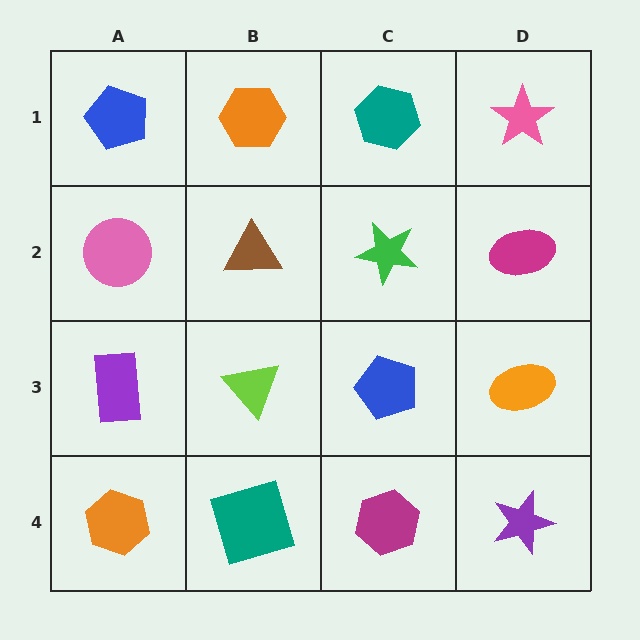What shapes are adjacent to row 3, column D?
A magenta ellipse (row 2, column D), a purple star (row 4, column D), a blue pentagon (row 3, column C).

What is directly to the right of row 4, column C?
A purple star.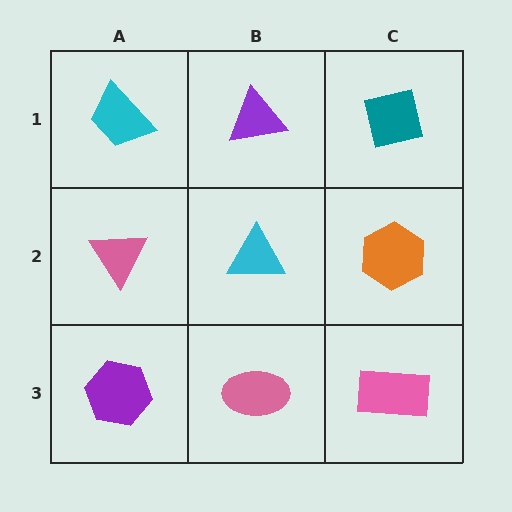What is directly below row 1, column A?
A pink triangle.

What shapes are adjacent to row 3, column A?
A pink triangle (row 2, column A), a pink ellipse (row 3, column B).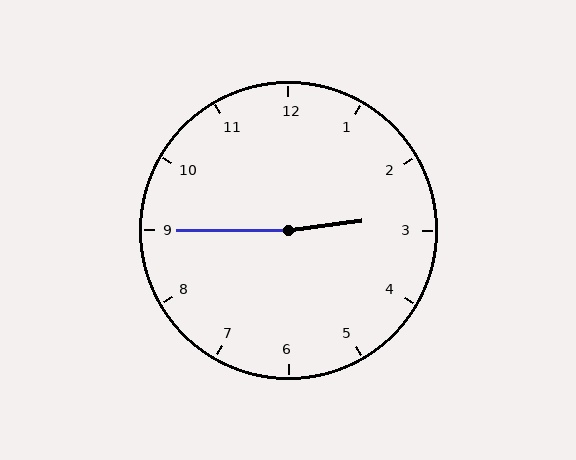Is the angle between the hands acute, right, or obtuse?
It is obtuse.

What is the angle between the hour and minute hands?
Approximately 172 degrees.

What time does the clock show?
2:45.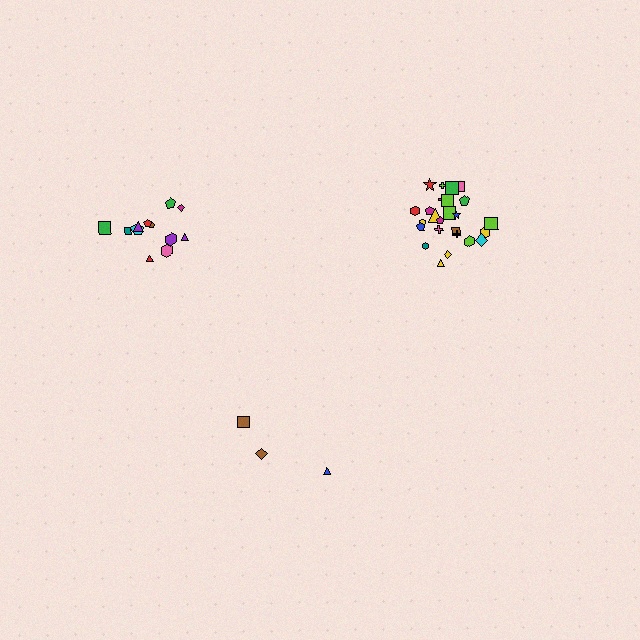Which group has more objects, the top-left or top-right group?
The top-right group.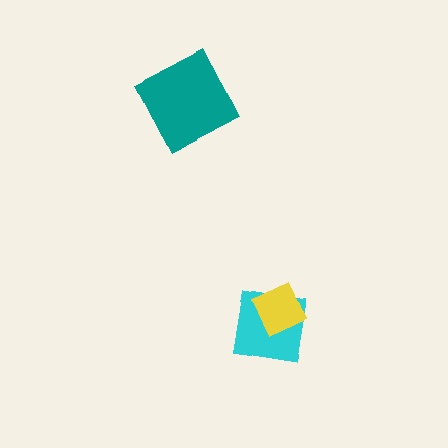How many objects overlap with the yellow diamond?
1 object overlaps with the yellow diamond.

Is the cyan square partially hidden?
Yes, it is partially covered by another shape.